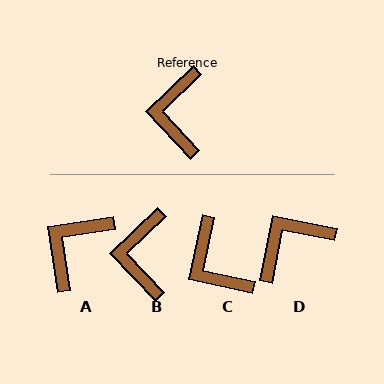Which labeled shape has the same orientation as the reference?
B.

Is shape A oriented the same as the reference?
No, it is off by about 35 degrees.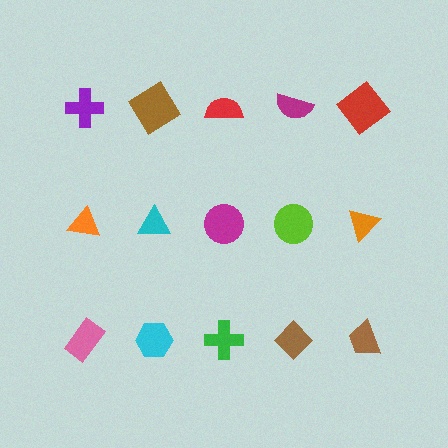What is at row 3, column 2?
A cyan hexagon.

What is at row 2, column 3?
A magenta circle.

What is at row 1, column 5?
A red diamond.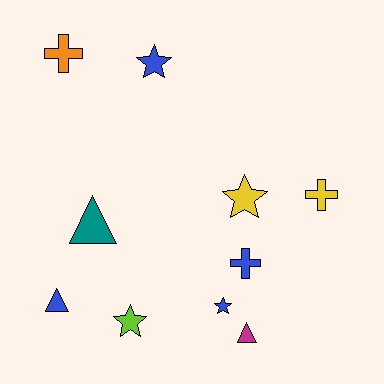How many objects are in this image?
There are 10 objects.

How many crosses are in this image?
There are 3 crosses.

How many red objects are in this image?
There are no red objects.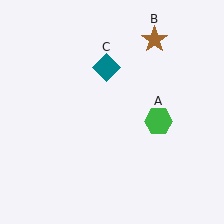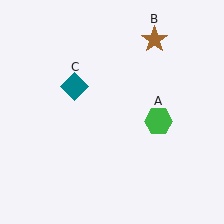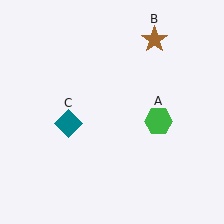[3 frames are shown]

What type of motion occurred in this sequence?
The teal diamond (object C) rotated counterclockwise around the center of the scene.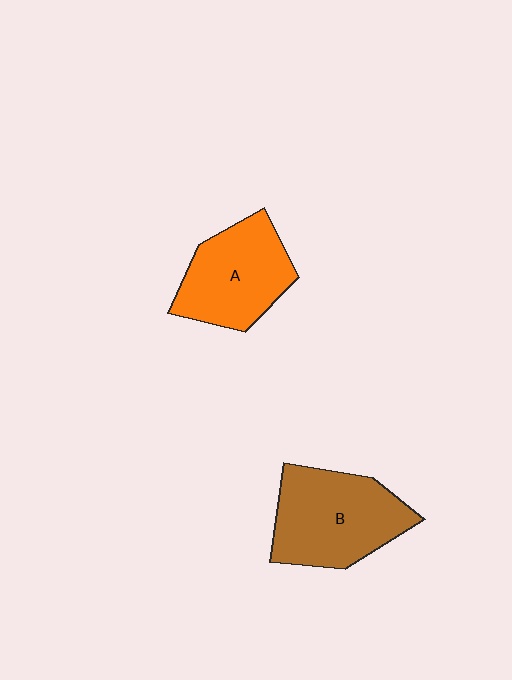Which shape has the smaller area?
Shape A (orange).